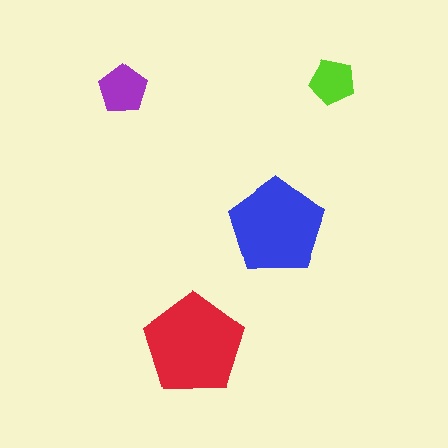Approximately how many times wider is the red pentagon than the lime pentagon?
About 2 times wider.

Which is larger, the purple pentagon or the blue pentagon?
The blue one.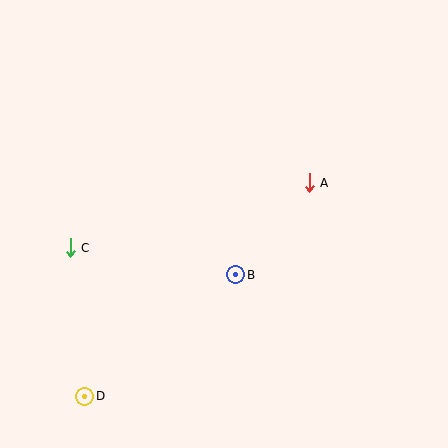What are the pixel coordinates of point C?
Point C is at (70, 248).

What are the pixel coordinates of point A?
Point A is at (309, 183).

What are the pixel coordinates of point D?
Point D is at (85, 396).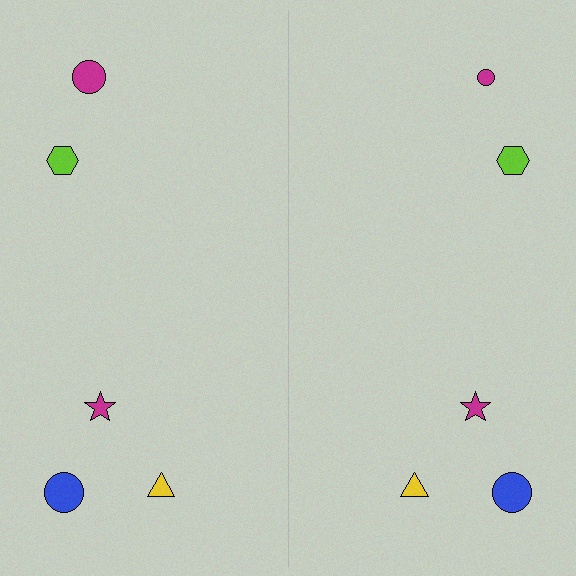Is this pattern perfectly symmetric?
No, the pattern is not perfectly symmetric. The magenta circle on the right side has a different size than its mirror counterpart.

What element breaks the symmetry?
The magenta circle on the right side has a different size than its mirror counterpart.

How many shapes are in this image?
There are 10 shapes in this image.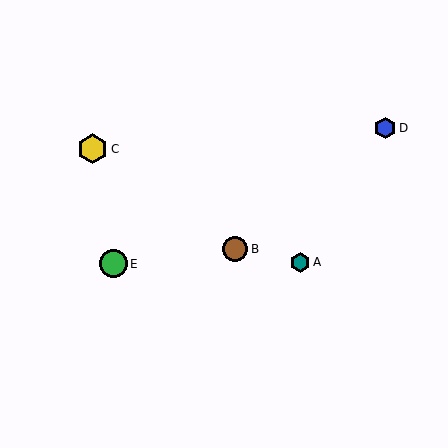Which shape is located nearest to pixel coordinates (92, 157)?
The yellow hexagon (labeled C) at (93, 149) is nearest to that location.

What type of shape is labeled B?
Shape B is a brown circle.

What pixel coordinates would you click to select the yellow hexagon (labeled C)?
Click at (93, 149) to select the yellow hexagon C.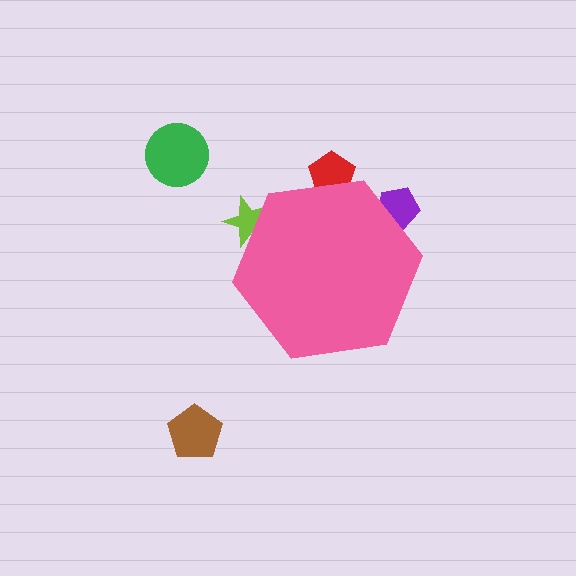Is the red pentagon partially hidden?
Yes, the red pentagon is partially hidden behind the pink hexagon.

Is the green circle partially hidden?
No, the green circle is fully visible.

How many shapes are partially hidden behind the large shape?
3 shapes are partially hidden.